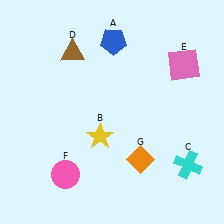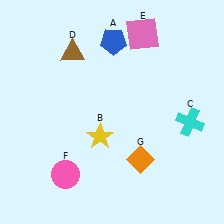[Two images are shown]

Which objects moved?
The objects that moved are: the cyan cross (C), the pink square (E).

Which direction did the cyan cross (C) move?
The cyan cross (C) moved up.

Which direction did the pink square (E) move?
The pink square (E) moved left.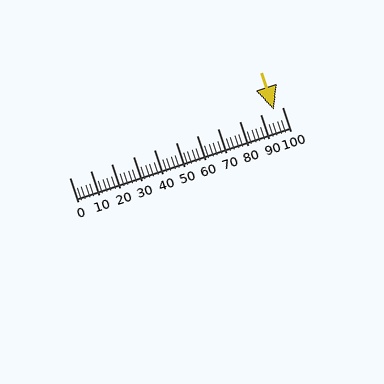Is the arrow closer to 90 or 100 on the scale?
The arrow is closer to 100.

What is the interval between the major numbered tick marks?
The major tick marks are spaced 10 units apart.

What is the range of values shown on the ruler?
The ruler shows values from 0 to 100.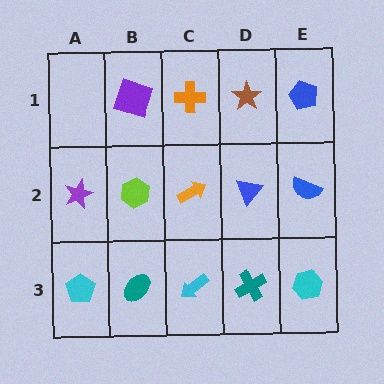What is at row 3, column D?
A teal cross.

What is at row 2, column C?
An orange arrow.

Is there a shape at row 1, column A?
No, that cell is empty.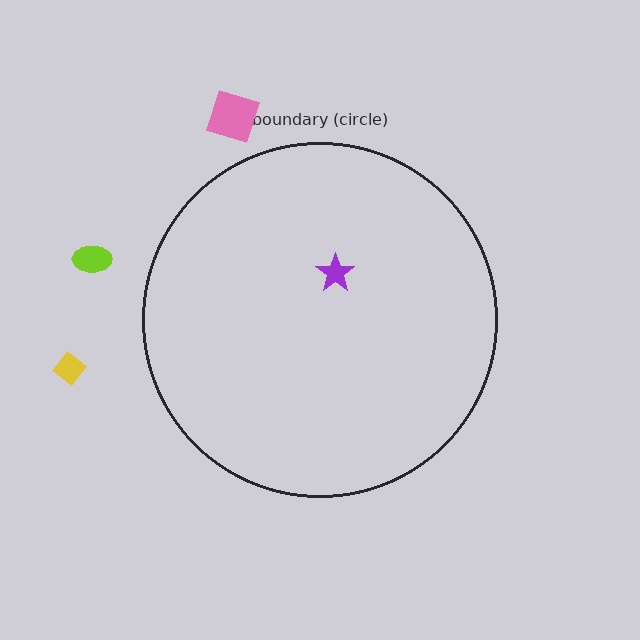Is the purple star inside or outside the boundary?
Inside.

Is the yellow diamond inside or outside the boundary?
Outside.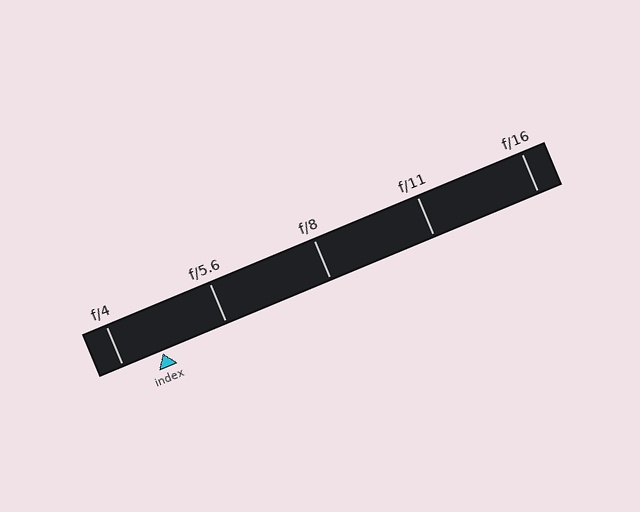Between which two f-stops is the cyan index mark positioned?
The index mark is between f/4 and f/5.6.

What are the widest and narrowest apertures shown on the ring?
The widest aperture shown is f/4 and the narrowest is f/16.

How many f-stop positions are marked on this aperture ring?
There are 5 f-stop positions marked.